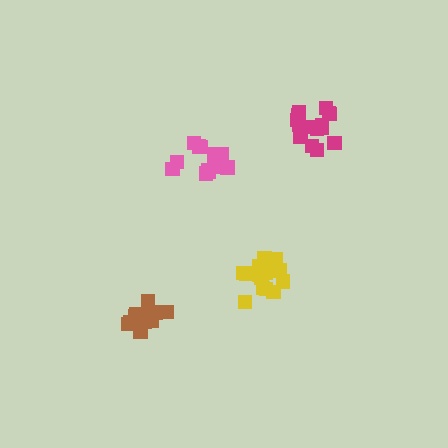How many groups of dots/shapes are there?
There are 4 groups.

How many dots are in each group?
Group 1: 12 dots, Group 2: 16 dots, Group 3: 12 dots, Group 4: 16 dots (56 total).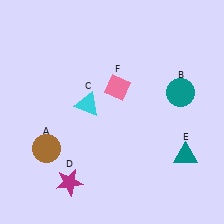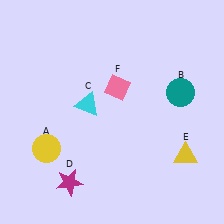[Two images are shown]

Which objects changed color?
A changed from brown to yellow. E changed from teal to yellow.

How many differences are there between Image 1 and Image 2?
There are 2 differences between the two images.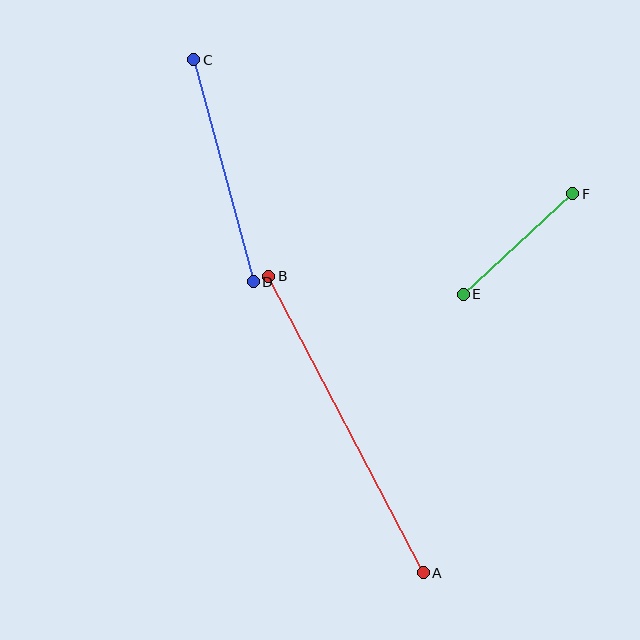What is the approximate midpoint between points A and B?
The midpoint is at approximately (346, 425) pixels.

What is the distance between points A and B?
The distance is approximately 334 pixels.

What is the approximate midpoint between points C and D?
The midpoint is at approximately (223, 171) pixels.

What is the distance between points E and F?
The distance is approximately 149 pixels.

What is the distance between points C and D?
The distance is approximately 230 pixels.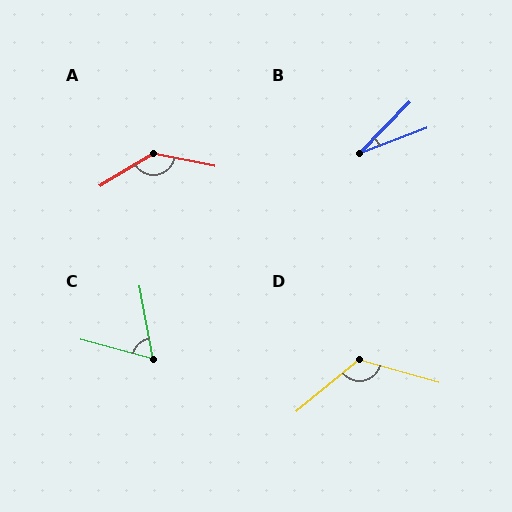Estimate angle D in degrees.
Approximately 124 degrees.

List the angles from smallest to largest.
B (25°), C (64°), D (124°), A (137°).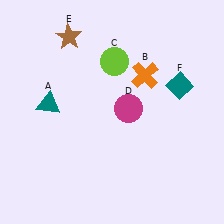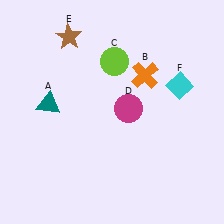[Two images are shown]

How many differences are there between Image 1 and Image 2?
There is 1 difference between the two images.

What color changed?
The diamond (F) changed from teal in Image 1 to cyan in Image 2.